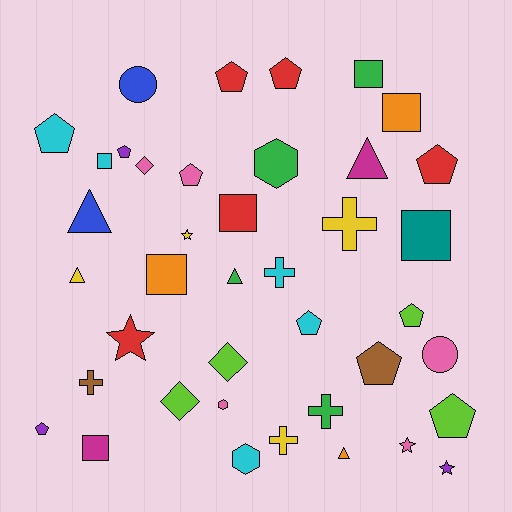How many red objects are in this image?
There are 5 red objects.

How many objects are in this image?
There are 40 objects.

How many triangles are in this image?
There are 5 triangles.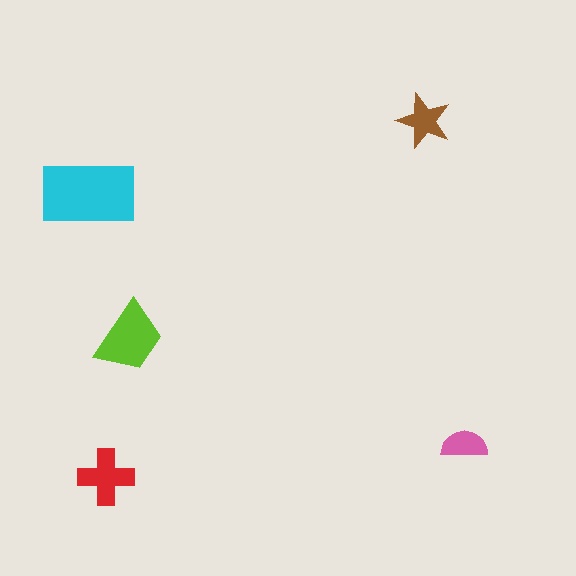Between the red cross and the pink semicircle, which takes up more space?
The red cross.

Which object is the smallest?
The pink semicircle.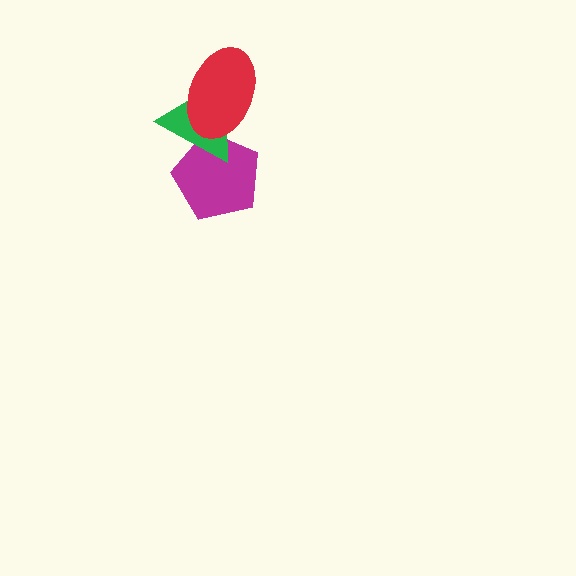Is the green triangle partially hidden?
Yes, it is partially covered by another shape.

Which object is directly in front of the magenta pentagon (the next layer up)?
The green triangle is directly in front of the magenta pentagon.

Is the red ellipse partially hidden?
No, no other shape covers it.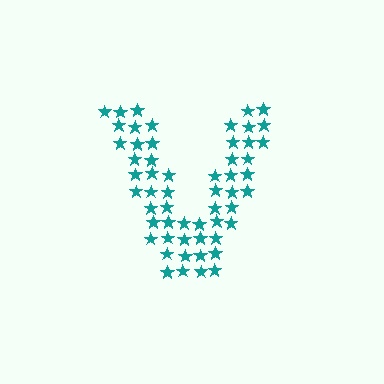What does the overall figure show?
The overall figure shows the letter V.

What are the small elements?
The small elements are stars.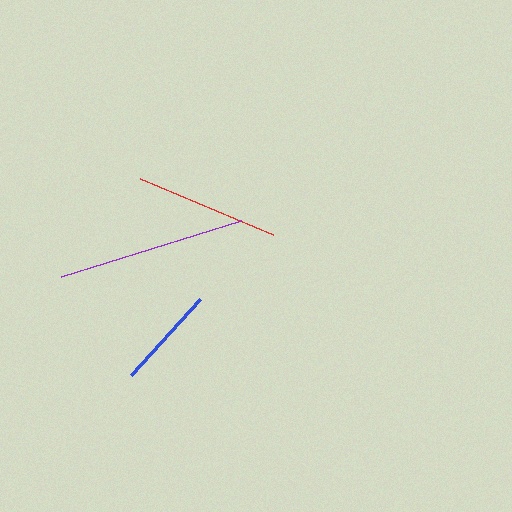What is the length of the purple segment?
The purple segment is approximately 189 pixels long.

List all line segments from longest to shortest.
From longest to shortest: purple, red, blue.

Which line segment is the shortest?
The blue line is the shortest at approximately 103 pixels.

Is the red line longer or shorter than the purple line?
The purple line is longer than the red line.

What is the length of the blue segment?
The blue segment is approximately 103 pixels long.